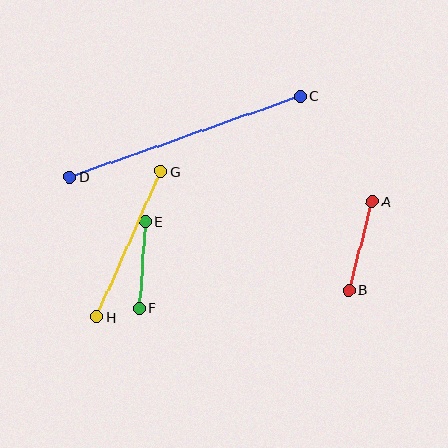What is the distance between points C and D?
The distance is approximately 244 pixels.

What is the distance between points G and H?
The distance is approximately 159 pixels.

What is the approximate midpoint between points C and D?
The midpoint is at approximately (185, 136) pixels.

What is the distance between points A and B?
The distance is approximately 92 pixels.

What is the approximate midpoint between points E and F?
The midpoint is at approximately (142, 265) pixels.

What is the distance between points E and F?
The distance is approximately 87 pixels.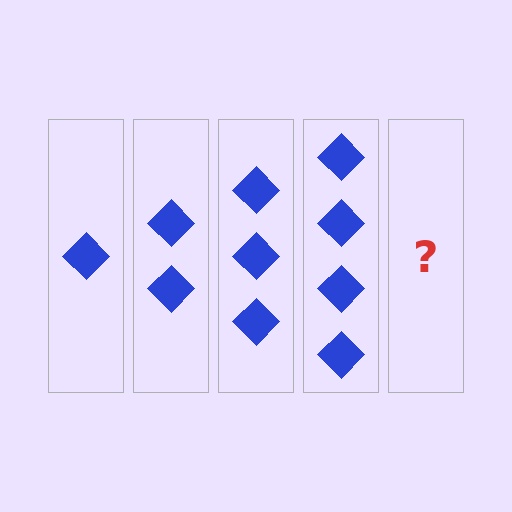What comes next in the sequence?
The next element should be 5 diamonds.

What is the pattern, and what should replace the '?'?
The pattern is that each step adds one more diamond. The '?' should be 5 diamonds.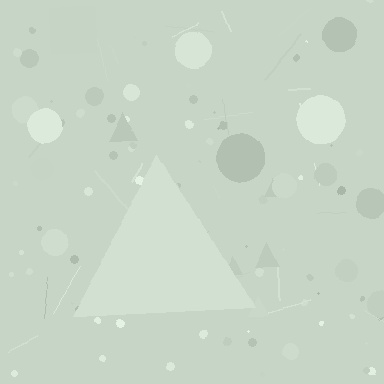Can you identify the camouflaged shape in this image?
The camouflaged shape is a triangle.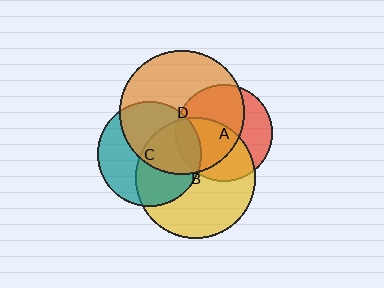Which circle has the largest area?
Circle D (orange).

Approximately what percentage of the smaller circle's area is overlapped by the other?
Approximately 50%.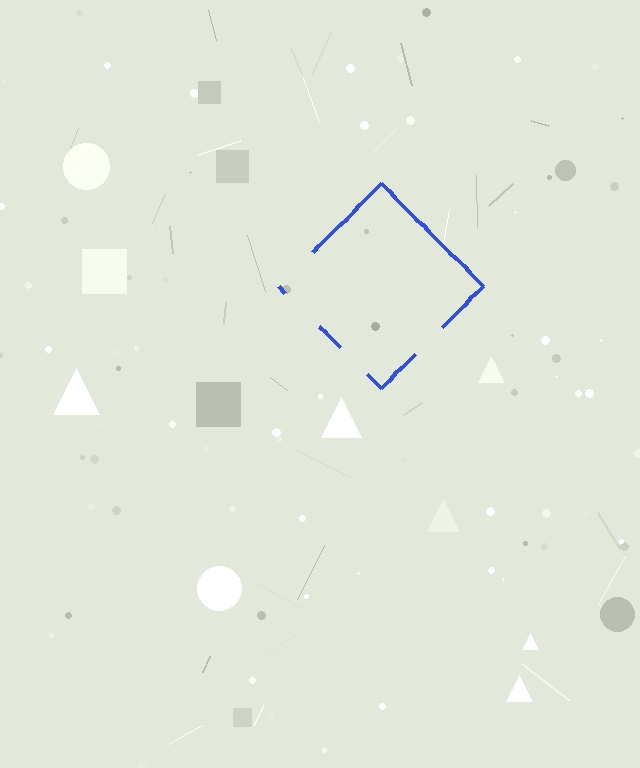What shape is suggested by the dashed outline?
The dashed outline suggests a diamond.